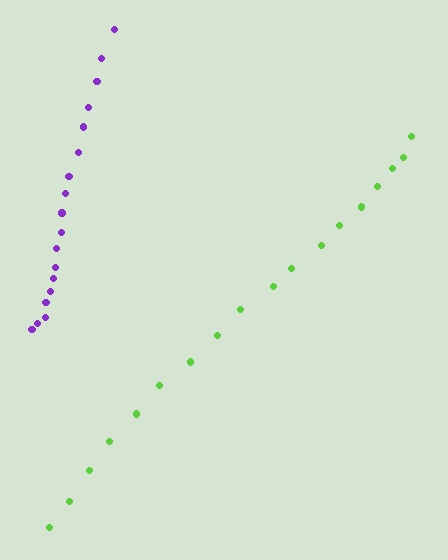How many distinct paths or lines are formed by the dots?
There are 2 distinct paths.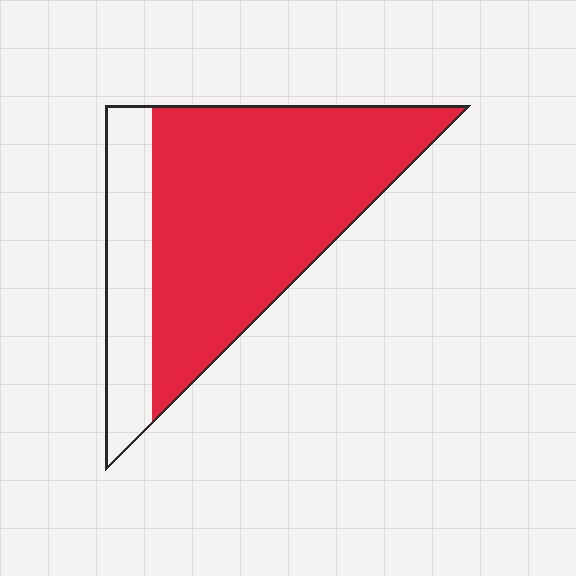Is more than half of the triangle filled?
Yes.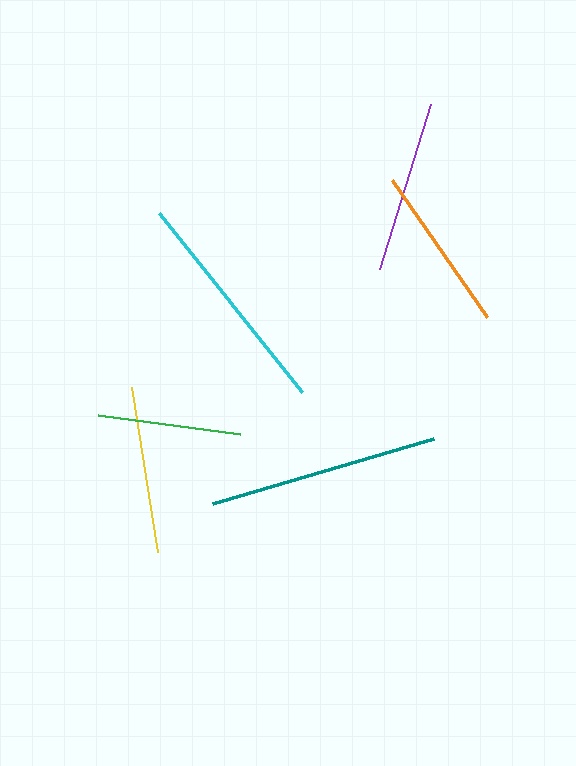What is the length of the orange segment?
The orange segment is approximately 167 pixels long.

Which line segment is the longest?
The teal line is the longest at approximately 230 pixels.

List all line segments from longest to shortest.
From longest to shortest: teal, cyan, purple, yellow, orange, green.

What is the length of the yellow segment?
The yellow segment is approximately 167 pixels long.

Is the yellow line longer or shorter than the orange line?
The yellow line is longer than the orange line.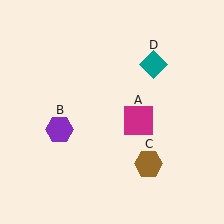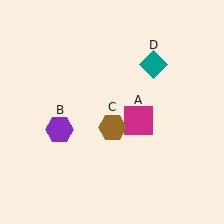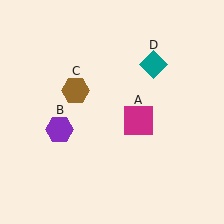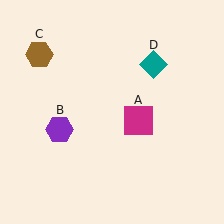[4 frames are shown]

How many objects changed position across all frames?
1 object changed position: brown hexagon (object C).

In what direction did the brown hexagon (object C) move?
The brown hexagon (object C) moved up and to the left.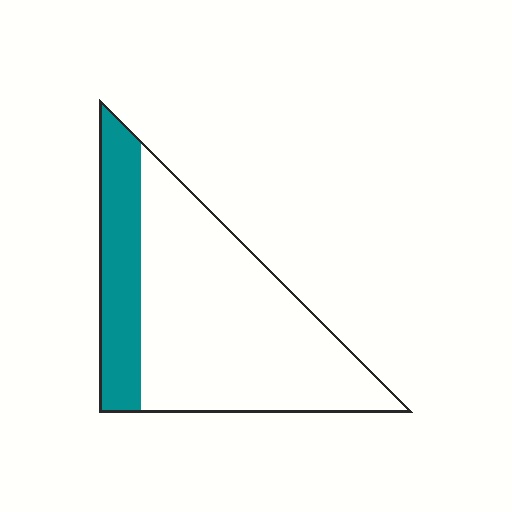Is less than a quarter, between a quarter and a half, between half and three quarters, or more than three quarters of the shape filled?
Less than a quarter.